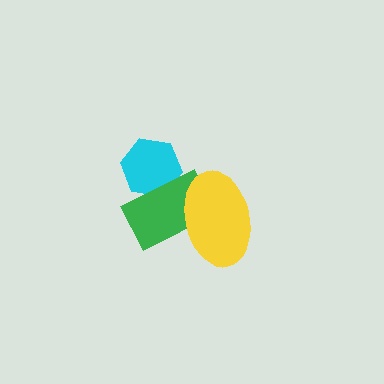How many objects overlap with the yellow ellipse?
1 object overlaps with the yellow ellipse.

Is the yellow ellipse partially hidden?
No, no other shape covers it.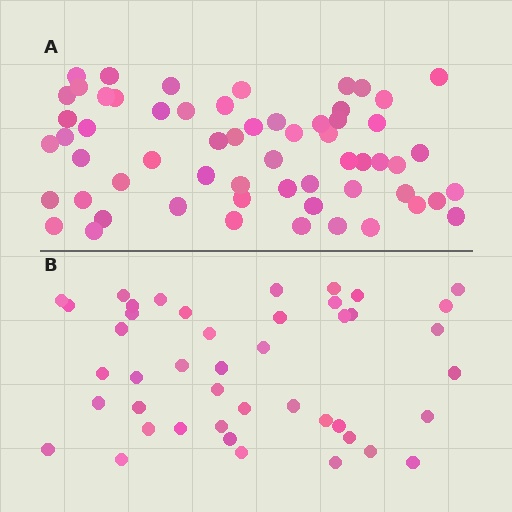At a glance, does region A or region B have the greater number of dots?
Region A (the top region) has more dots.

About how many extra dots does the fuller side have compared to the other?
Region A has approximately 15 more dots than region B.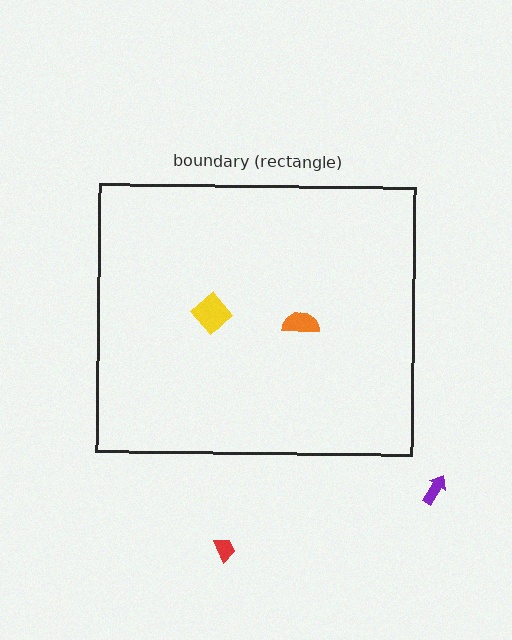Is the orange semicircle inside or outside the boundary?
Inside.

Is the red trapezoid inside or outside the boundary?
Outside.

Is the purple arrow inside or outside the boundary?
Outside.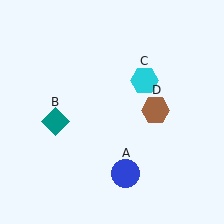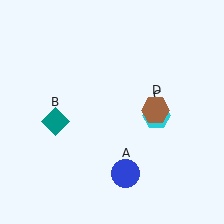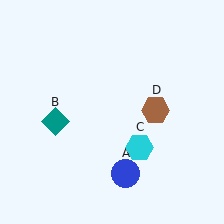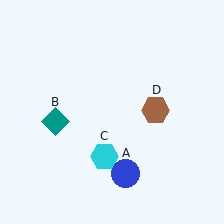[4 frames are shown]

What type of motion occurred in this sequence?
The cyan hexagon (object C) rotated clockwise around the center of the scene.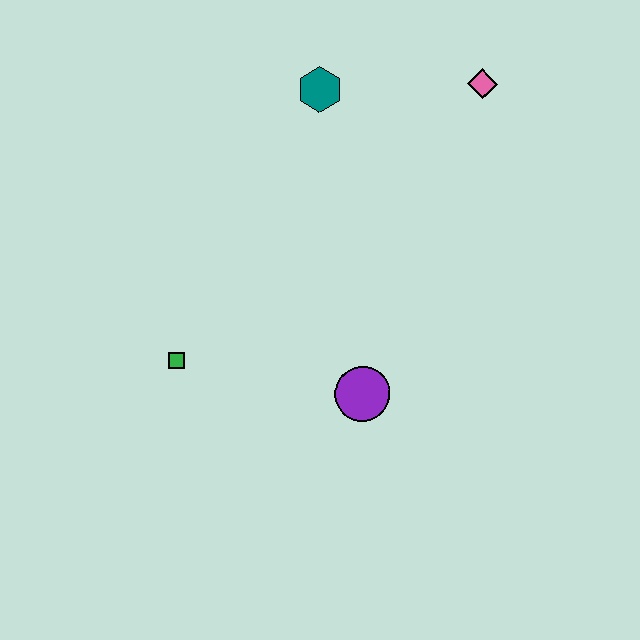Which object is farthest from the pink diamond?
The green square is farthest from the pink diamond.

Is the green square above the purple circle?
Yes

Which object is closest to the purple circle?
The green square is closest to the purple circle.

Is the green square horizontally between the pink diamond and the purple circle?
No